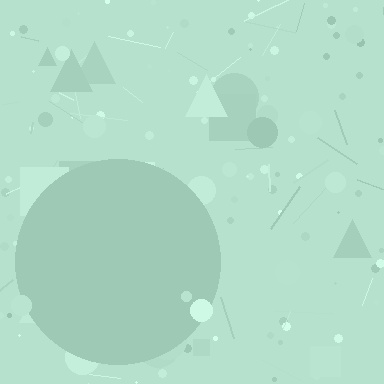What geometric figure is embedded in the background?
A circle is embedded in the background.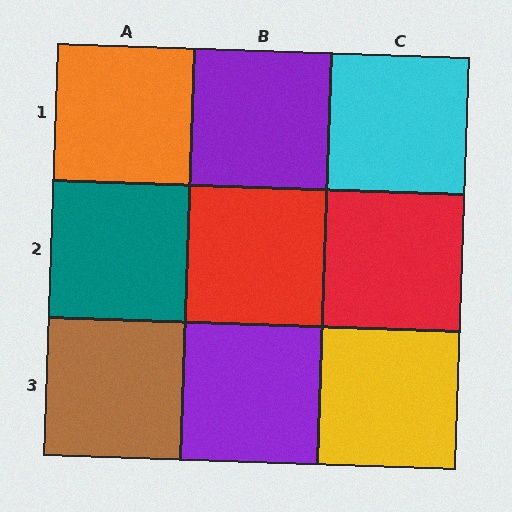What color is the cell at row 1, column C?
Cyan.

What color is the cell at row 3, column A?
Brown.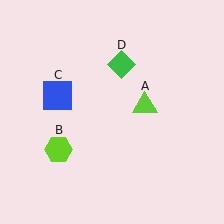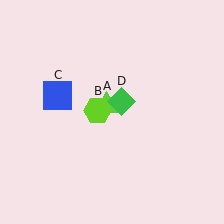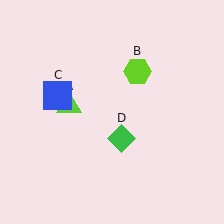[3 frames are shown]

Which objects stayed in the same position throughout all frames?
Blue square (object C) remained stationary.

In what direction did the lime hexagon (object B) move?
The lime hexagon (object B) moved up and to the right.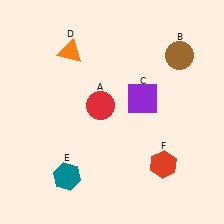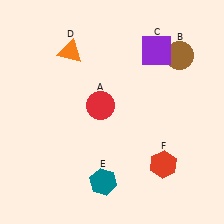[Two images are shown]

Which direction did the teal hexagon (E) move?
The teal hexagon (E) moved right.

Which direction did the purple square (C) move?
The purple square (C) moved up.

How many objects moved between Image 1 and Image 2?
2 objects moved between the two images.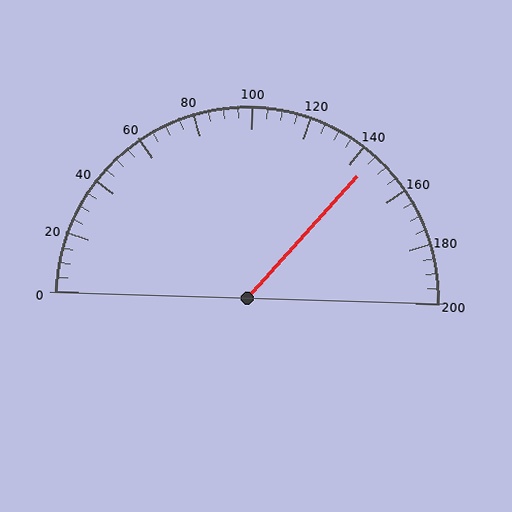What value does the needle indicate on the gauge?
The needle indicates approximately 145.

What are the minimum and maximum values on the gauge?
The gauge ranges from 0 to 200.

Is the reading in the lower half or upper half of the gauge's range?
The reading is in the upper half of the range (0 to 200).